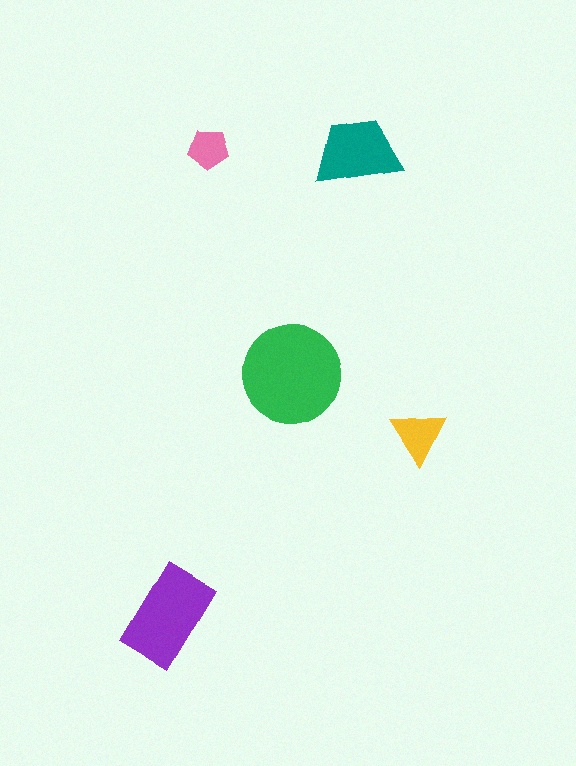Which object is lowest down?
The purple rectangle is bottommost.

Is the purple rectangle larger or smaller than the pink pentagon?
Larger.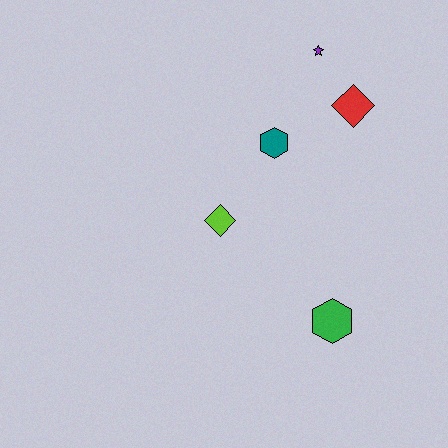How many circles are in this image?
There are no circles.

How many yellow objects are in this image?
There are no yellow objects.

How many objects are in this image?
There are 5 objects.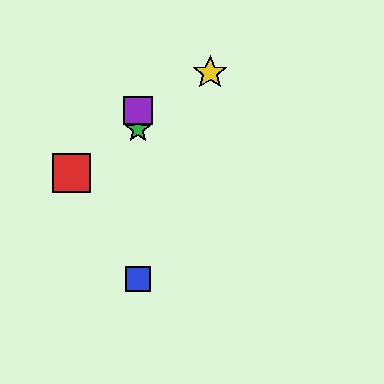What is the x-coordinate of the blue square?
The blue square is at x≈138.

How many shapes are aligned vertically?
3 shapes (the blue square, the green star, the purple square) are aligned vertically.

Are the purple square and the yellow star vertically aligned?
No, the purple square is at x≈138 and the yellow star is at x≈210.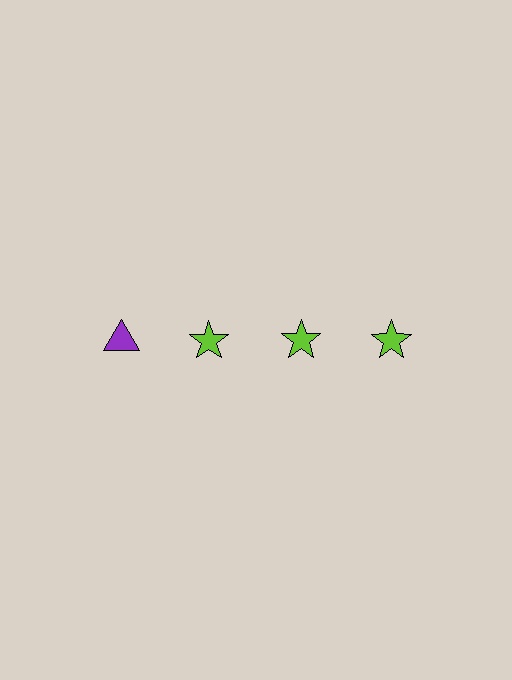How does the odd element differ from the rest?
It differs in both color (purple instead of lime) and shape (triangle instead of star).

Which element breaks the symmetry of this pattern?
The purple triangle in the top row, leftmost column breaks the symmetry. All other shapes are lime stars.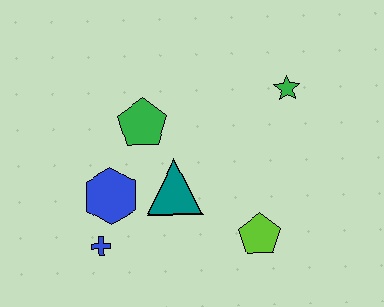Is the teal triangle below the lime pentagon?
No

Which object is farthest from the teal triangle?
The green star is farthest from the teal triangle.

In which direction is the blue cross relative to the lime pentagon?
The blue cross is to the left of the lime pentagon.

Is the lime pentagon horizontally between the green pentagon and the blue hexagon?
No